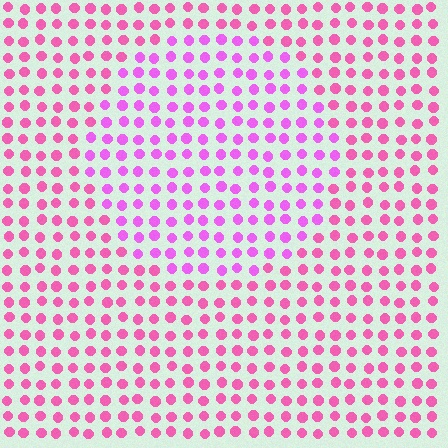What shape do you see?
I see a circle.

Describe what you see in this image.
The image is filled with small pink elements in a uniform arrangement. A circle-shaped region is visible where the elements are tinted to a slightly different hue, forming a subtle color boundary.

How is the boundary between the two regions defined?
The boundary is defined purely by a slight shift in hue (about 28 degrees). Spacing, size, and orientation are identical on both sides.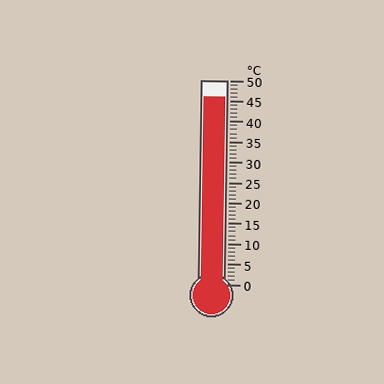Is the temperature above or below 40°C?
The temperature is above 40°C.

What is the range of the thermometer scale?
The thermometer scale ranges from 0°C to 50°C.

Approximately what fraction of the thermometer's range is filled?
The thermometer is filled to approximately 90% of its range.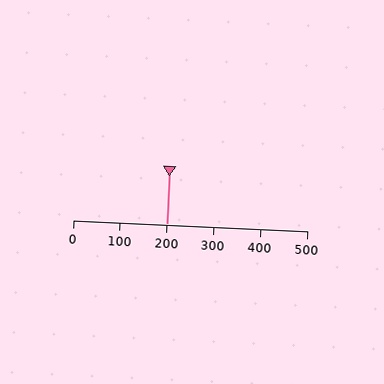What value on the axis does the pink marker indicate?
The marker indicates approximately 200.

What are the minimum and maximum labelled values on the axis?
The axis runs from 0 to 500.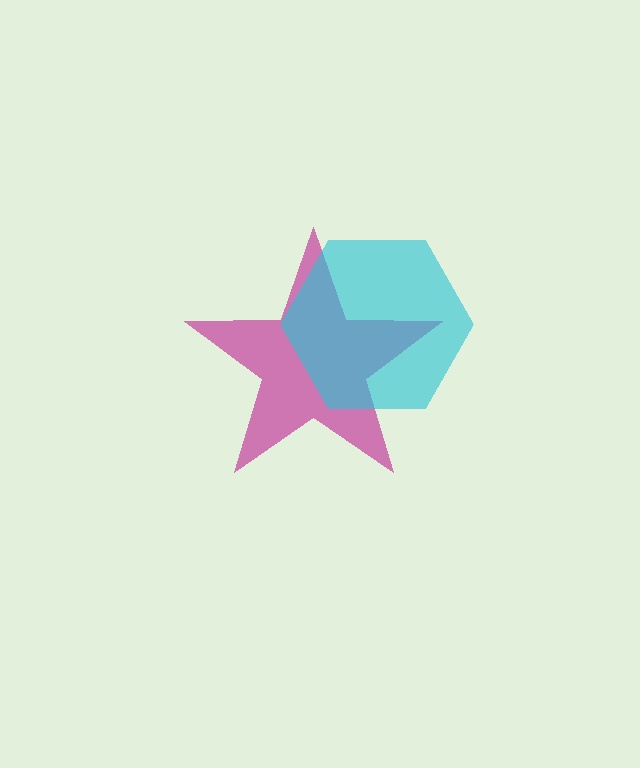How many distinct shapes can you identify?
There are 2 distinct shapes: a magenta star, a cyan hexagon.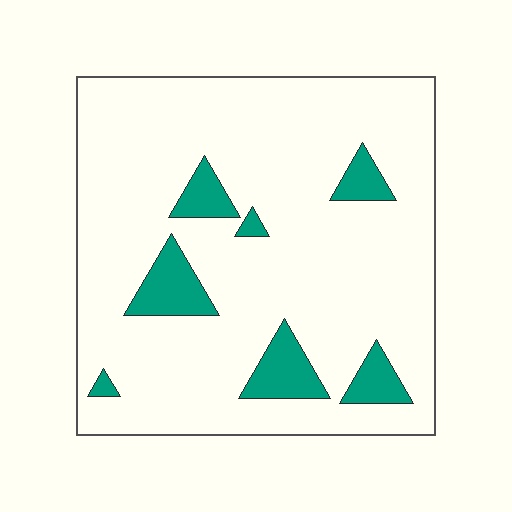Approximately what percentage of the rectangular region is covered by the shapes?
Approximately 10%.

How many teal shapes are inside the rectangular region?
7.